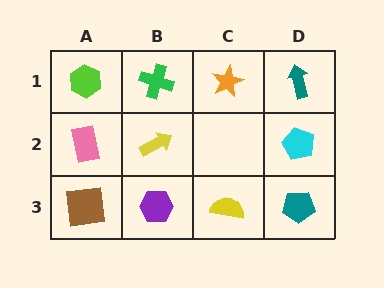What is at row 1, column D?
A teal arrow.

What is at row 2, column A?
A pink rectangle.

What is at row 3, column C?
A yellow semicircle.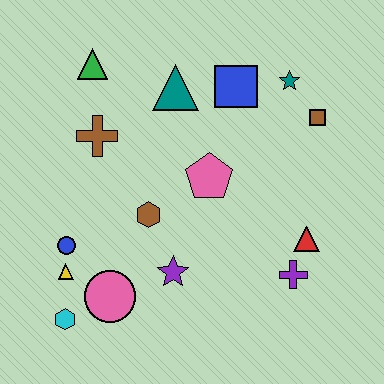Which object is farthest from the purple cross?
The green triangle is farthest from the purple cross.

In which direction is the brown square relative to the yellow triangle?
The brown square is to the right of the yellow triangle.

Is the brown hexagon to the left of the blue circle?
No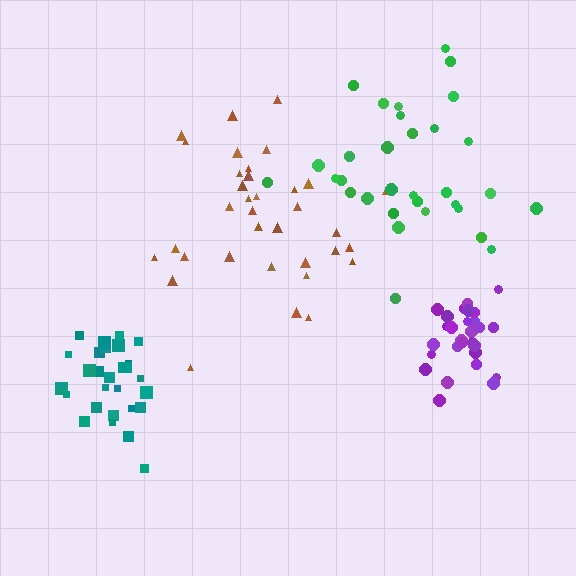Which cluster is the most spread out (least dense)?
Green.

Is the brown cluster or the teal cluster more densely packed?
Teal.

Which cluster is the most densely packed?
Purple.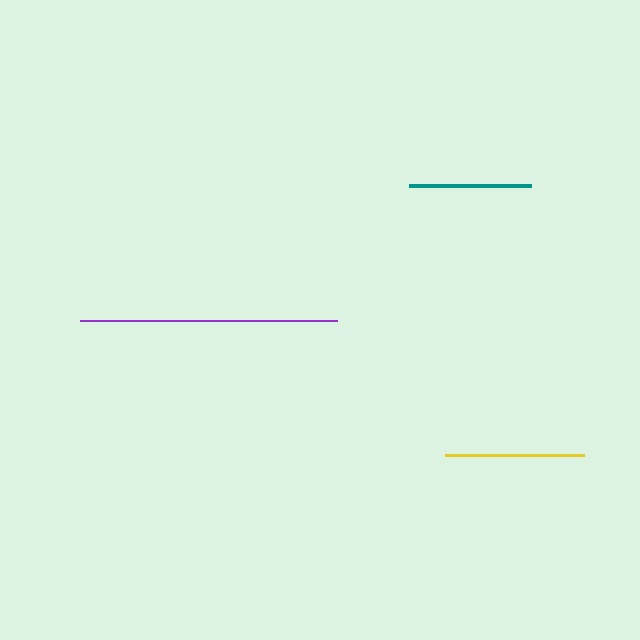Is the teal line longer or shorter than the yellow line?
The yellow line is longer than the teal line.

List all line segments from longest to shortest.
From longest to shortest: purple, yellow, teal.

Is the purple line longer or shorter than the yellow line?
The purple line is longer than the yellow line.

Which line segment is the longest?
The purple line is the longest at approximately 257 pixels.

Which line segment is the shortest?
The teal line is the shortest at approximately 122 pixels.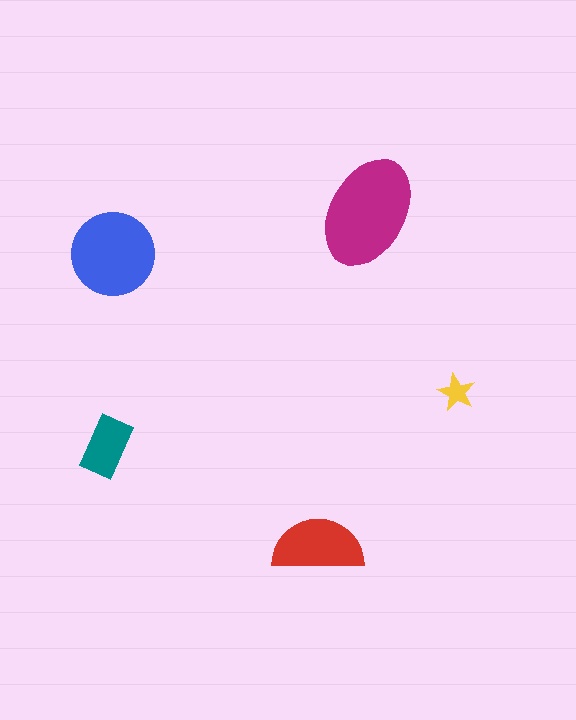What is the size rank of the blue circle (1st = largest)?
2nd.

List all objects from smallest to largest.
The yellow star, the teal rectangle, the red semicircle, the blue circle, the magenta ellipse.